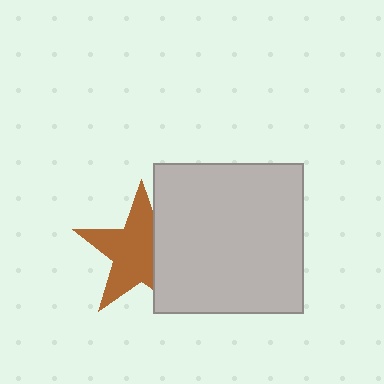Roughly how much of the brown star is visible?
Most of it is visible (roughly 67%).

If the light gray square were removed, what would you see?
You would see the complete brown star.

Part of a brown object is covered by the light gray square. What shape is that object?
It is a star.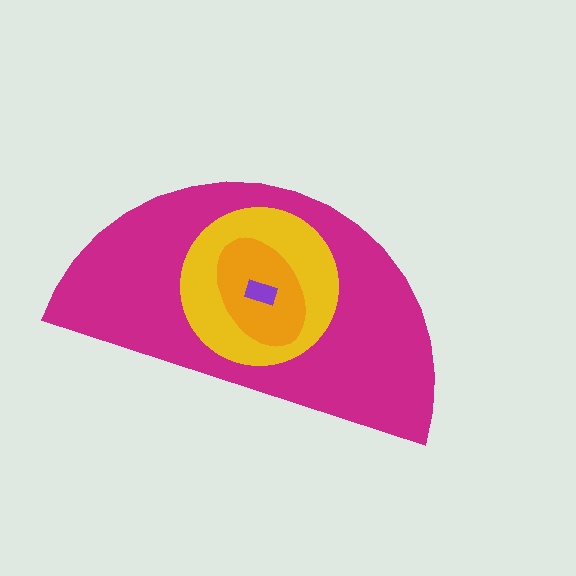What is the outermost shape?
The magenta semicircle.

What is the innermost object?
The purple rectangle.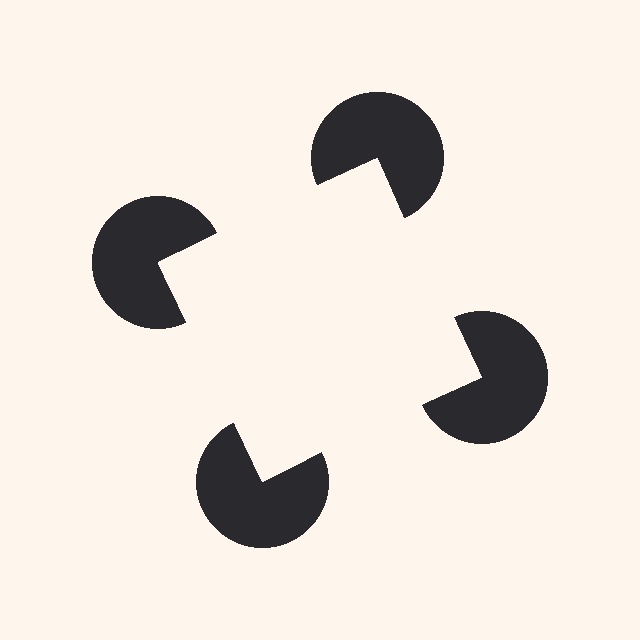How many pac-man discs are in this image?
There are 4 — one at each vertex of the illusory square.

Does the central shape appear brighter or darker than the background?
It typically appears slightly brighter than the background, even though no actual brightness change is drawn.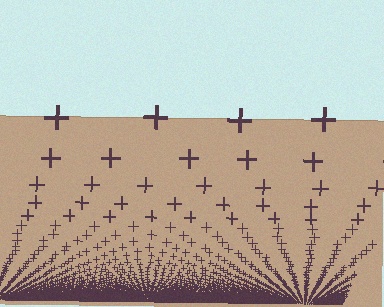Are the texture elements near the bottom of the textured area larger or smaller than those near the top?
Smaller. The gradient is inverted — elements near the bottom are smaller and denser.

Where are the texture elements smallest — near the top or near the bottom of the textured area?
Near the bottom.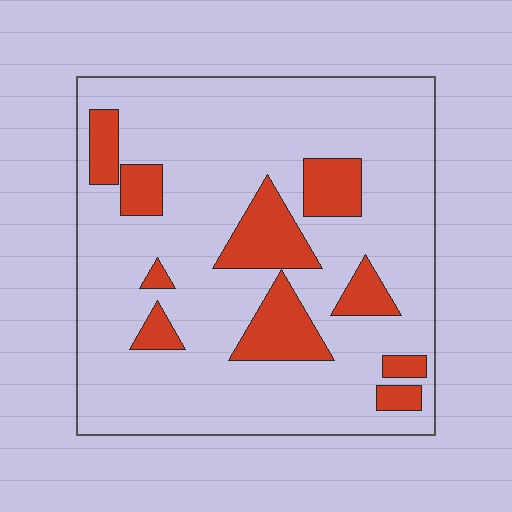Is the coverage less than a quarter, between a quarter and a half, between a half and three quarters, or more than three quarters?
Less than a quarter.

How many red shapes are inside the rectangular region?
10.